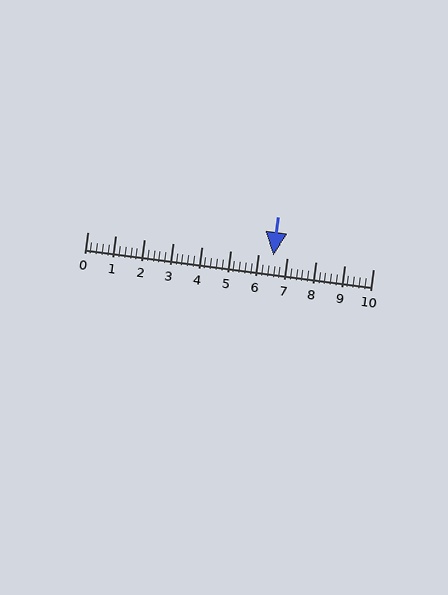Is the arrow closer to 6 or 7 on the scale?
The arrow is closer to 7.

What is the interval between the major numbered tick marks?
The major tick marks are spaced 1 units apart.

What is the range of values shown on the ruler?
The ruler shows values from 0 to 10.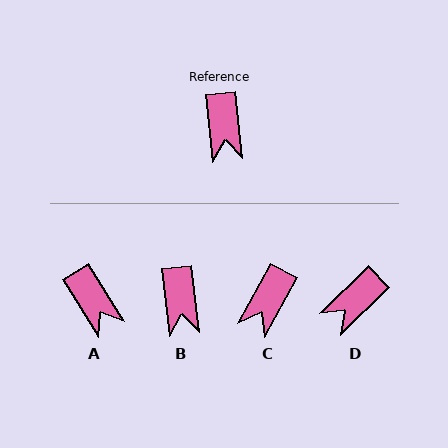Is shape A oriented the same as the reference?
No, it is off by about 26 degrees.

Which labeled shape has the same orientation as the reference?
B.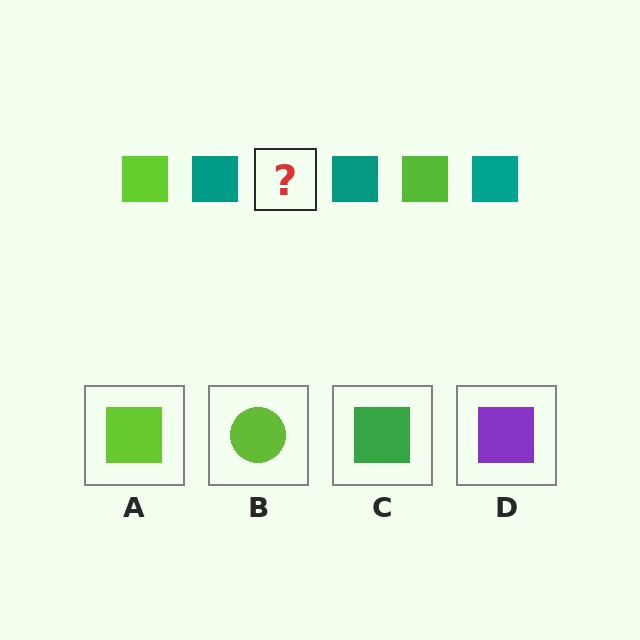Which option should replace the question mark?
Option A.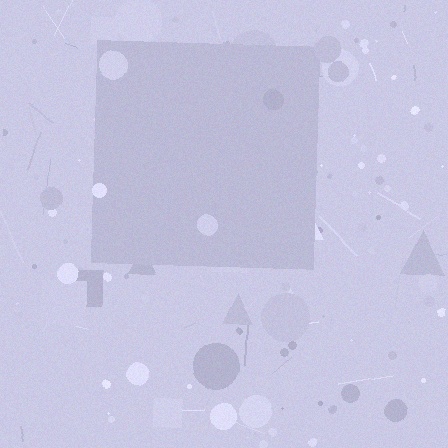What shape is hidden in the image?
A square is hidden in the image.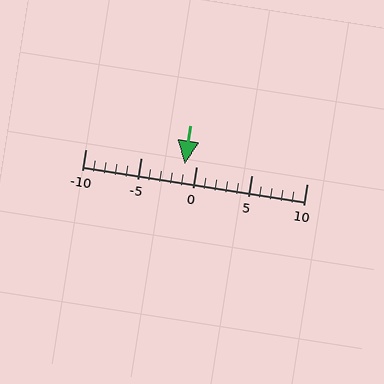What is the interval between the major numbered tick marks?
The major tick marks are spaced 5 units apart.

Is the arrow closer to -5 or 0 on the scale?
The arrow is closer to 0.